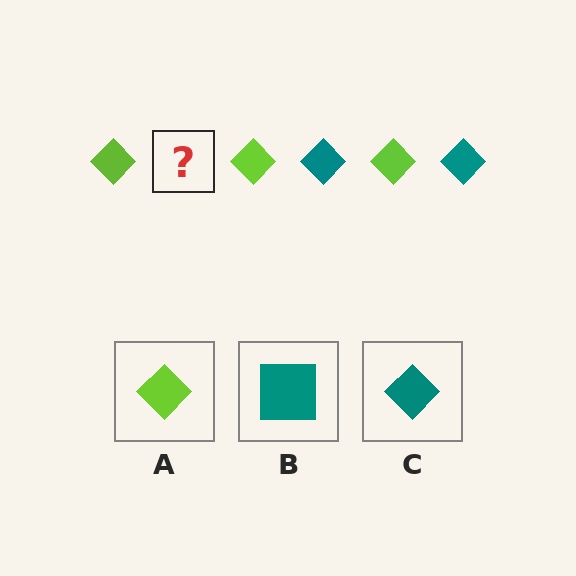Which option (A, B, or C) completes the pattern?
C.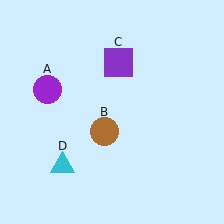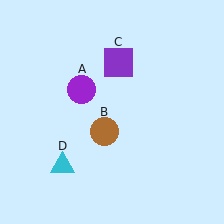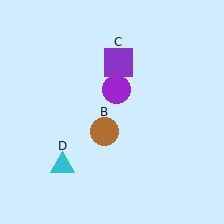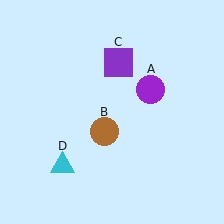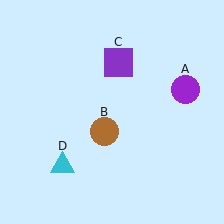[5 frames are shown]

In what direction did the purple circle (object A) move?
The purple circle (object A) moved right.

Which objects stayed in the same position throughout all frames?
Brown circle (object B) and purple square (object C) and cyan triangle (object D) remained stationary.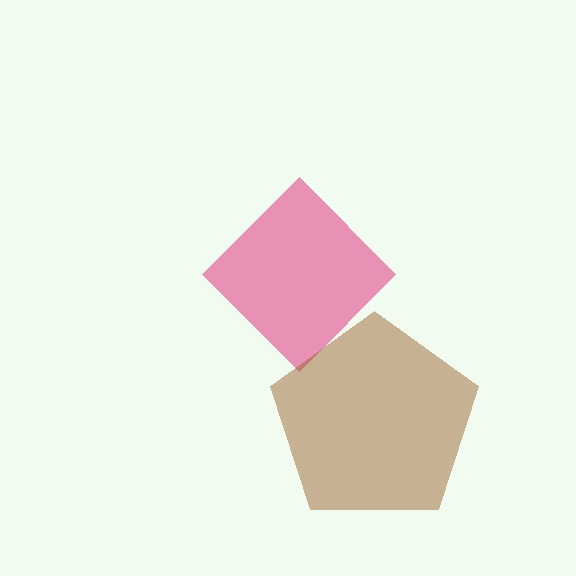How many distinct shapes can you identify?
There are 2 distinct shapes: a pink diamond, a brown pentagon.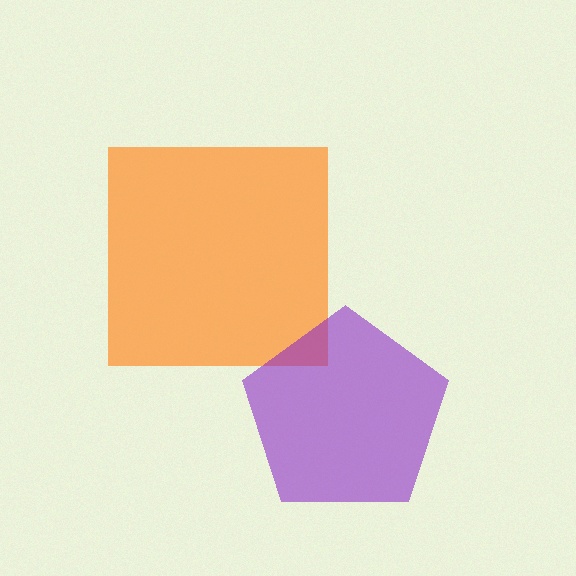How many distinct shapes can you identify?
There are 2 distinct shapes: an orange square, a purple pentagon.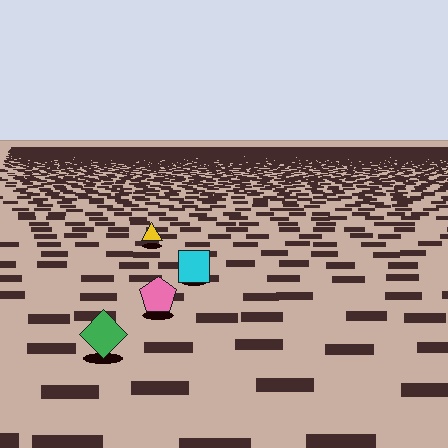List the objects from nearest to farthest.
From nearest to farthest: the green diamond, the pink pentagon, the cyan square, the yellow triangle.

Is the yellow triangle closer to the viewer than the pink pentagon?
No. The pink pentagon is closer — you can tell from the texture gradient: the ground texture is coarser near it.